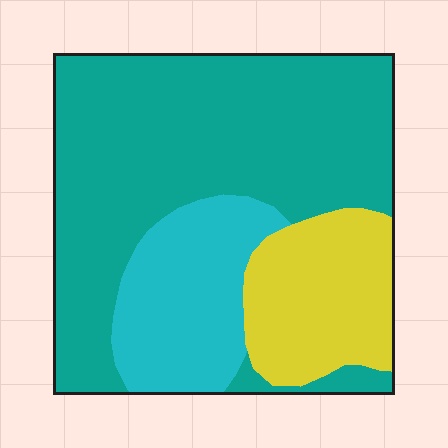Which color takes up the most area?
Teal, at roughly 60%.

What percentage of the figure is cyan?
Cyan covers around 20% of the figure.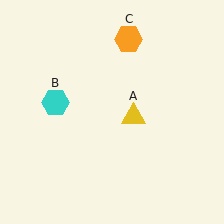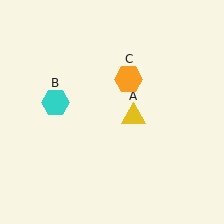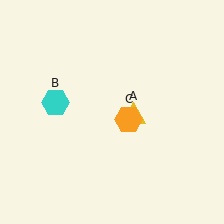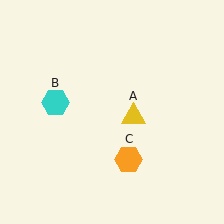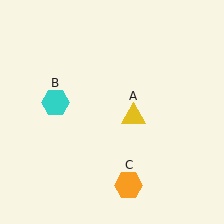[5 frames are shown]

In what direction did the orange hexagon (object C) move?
The orange hexagon (object C) moved down.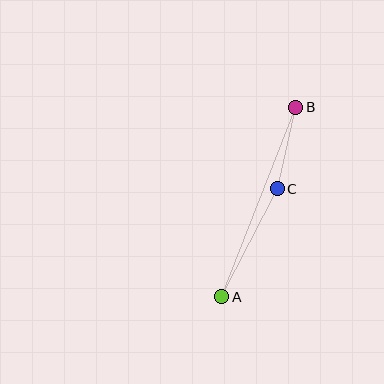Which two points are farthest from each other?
Points A and B are farthest from each other.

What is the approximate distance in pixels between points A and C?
The distance between A and C is approximately 122 pixels.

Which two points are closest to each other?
Points B and C are closest to each other.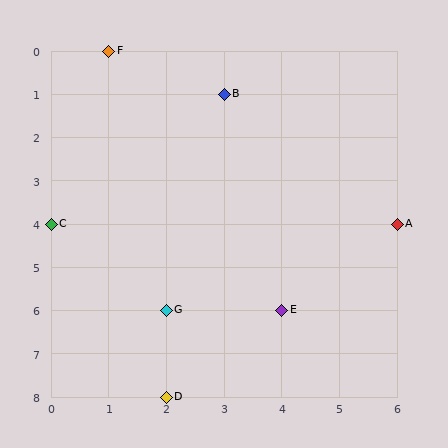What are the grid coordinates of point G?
Point G is at grid coordinates (2, 6).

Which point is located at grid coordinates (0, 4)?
Point C is at (0, 4).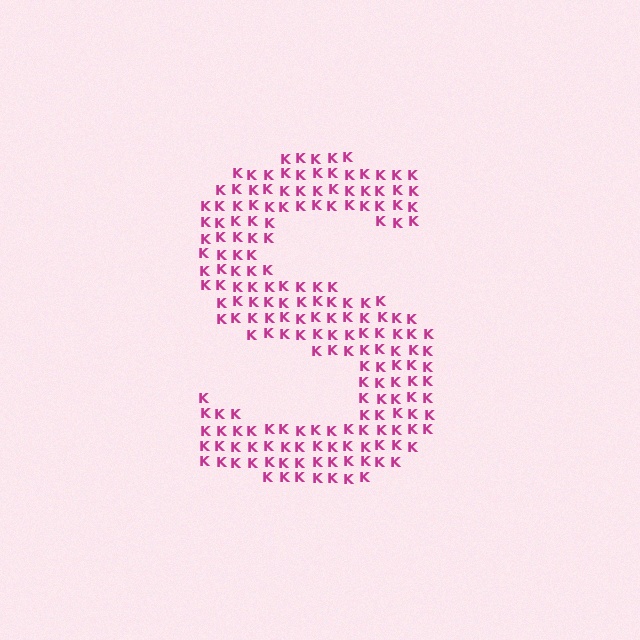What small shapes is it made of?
It is made of small letter K's.